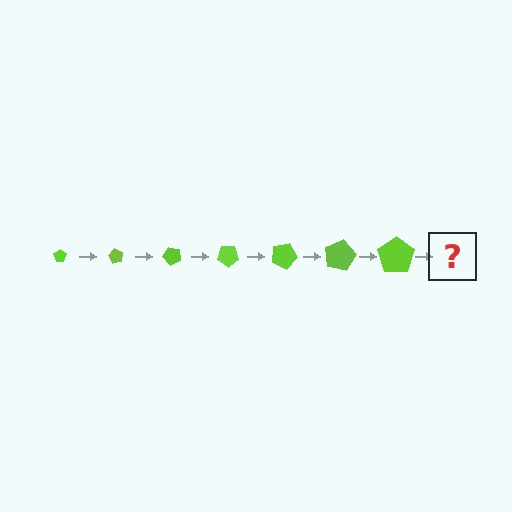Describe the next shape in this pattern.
It should be a pentagon, larger than the previous one and rotated 420 degrees from the start.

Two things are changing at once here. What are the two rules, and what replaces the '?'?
The two rules are that the pentagon grows larger each step and it rotates 60 degrees each step. The '?' should be a pentagon, larger than the previous one and rotated 420 degrees from the start.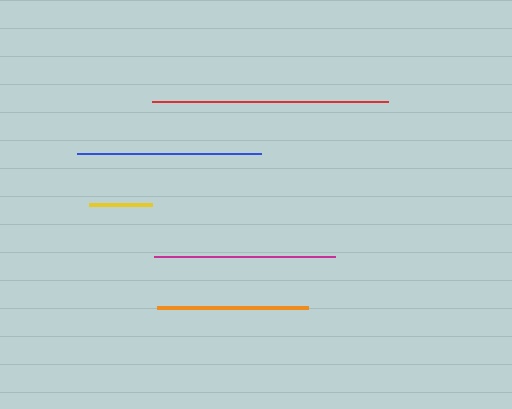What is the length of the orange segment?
The orange segment is approximately 151 pixels long.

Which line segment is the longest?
The red line is the longest at approximately 236 pixels.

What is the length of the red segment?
The red segment is approximately 236 pixels long.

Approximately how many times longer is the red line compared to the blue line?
The red line is approximately 1.3 times the length of the blue line.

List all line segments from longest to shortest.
From longest to shortest: red, blue, magenta, orange, yellow.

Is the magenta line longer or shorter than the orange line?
The magenta line is longer than the orange line.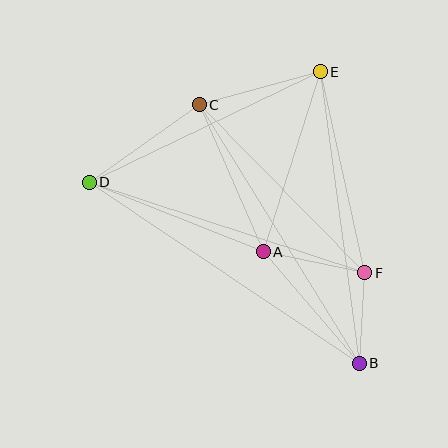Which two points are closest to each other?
Points B and F are closest to each other.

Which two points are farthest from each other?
Points B and D are farthest from each other.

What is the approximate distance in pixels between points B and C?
The distance between B and C is approximately 304 pixels.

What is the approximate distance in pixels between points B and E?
The distance between B and E is approximately 294 pixels.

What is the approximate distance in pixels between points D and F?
The distance between D and F is approximately 290 pixels.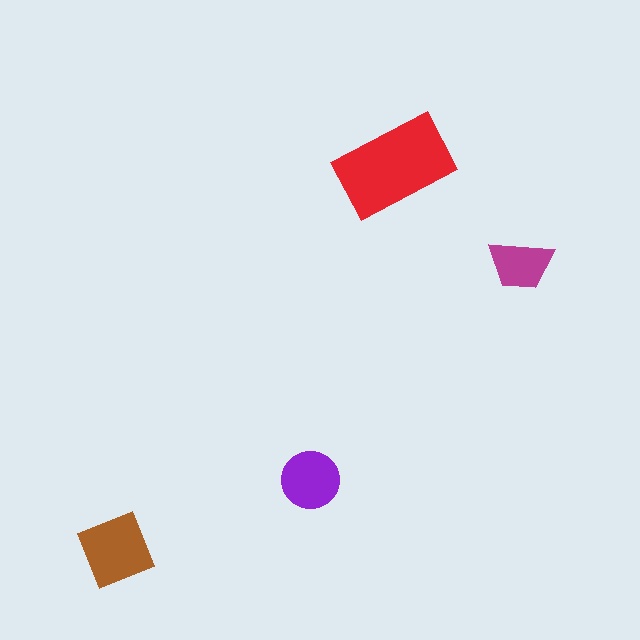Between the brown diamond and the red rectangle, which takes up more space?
The red rectangle.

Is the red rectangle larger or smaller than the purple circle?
Larger.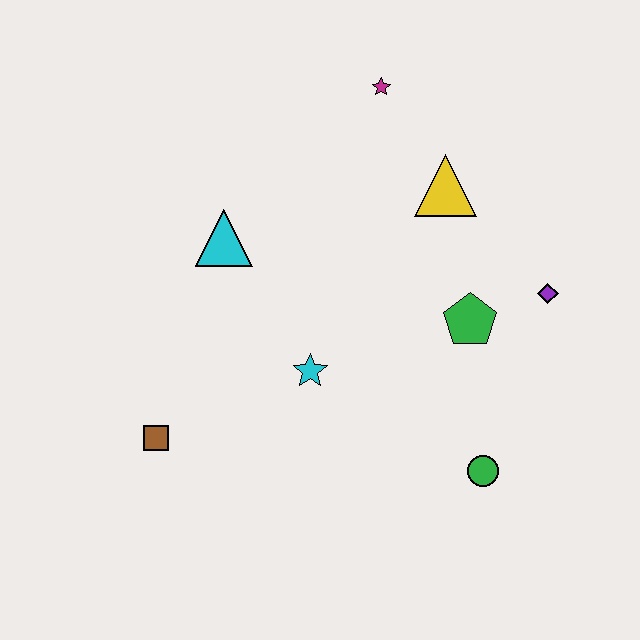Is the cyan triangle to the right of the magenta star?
No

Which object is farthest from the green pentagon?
The brown square is farthest from the green pentagon.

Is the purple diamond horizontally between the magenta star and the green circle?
No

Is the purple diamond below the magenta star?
Yes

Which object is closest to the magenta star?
The yellow triangle is closest to the magenta star.